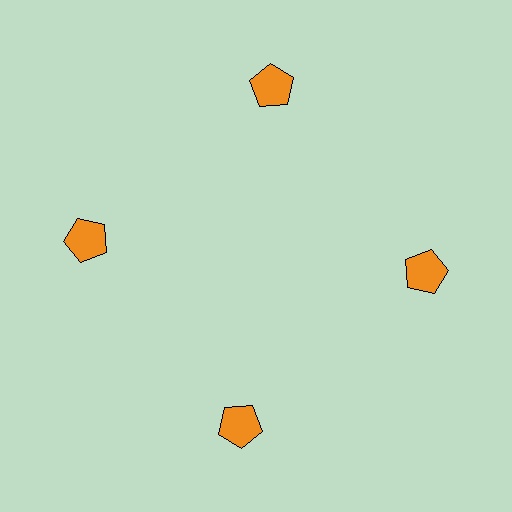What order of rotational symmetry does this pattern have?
This pattern has 4-fold rotational symmetry.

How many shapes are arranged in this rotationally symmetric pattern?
There are 4 shapes, arranged in 4 groups of 1.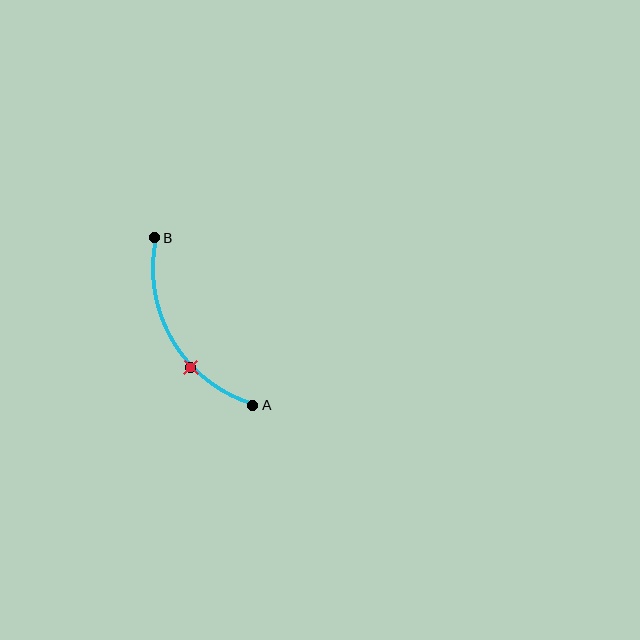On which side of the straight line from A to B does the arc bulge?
The arc bulges to the left of the straight line connecting A and B.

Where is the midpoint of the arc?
The arc midpoint is the point on the curve farthest from the straight line joining A and B. It sits to the left of that line.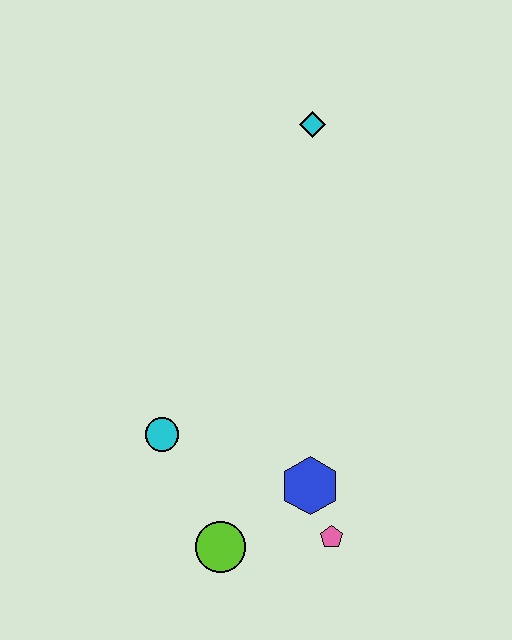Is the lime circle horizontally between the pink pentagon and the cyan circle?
Yes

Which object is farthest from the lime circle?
The cyan diamond is farthest from the lime circle.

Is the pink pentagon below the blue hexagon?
Yes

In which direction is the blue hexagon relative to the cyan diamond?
The blue hexagon is below the cyan diamond.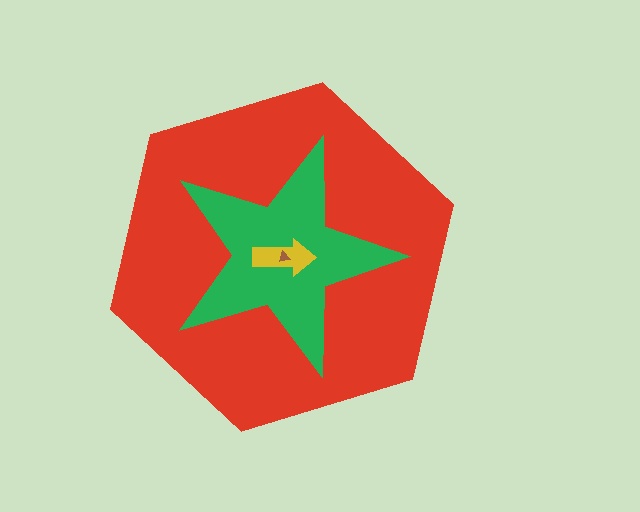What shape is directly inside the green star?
The yellow arrow.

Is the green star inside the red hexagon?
Yes.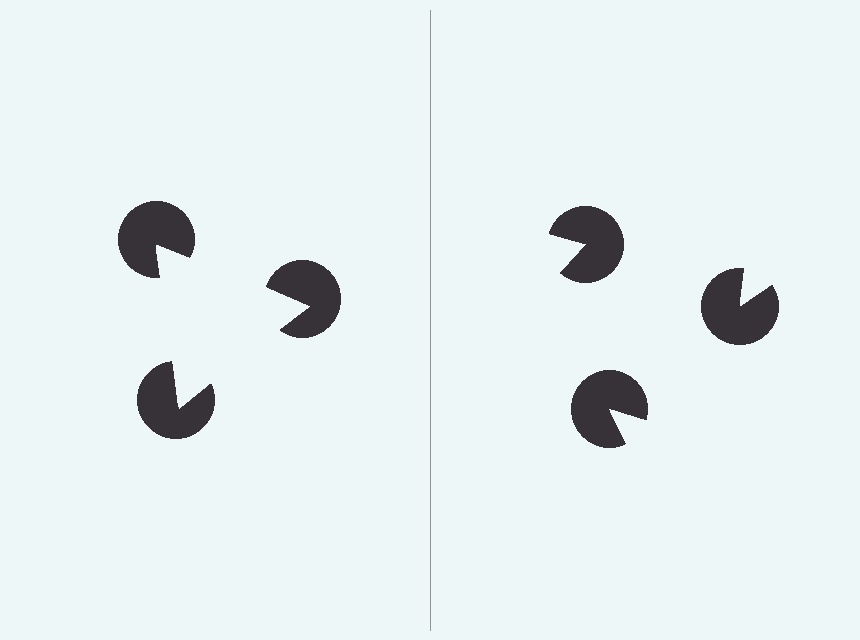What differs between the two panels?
The pac-man discs are positioned identically on both sides; only the wedge orientations differ. On the left they align to a triangle; on the right they are misaligned.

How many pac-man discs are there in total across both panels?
6 — 3 on each side.